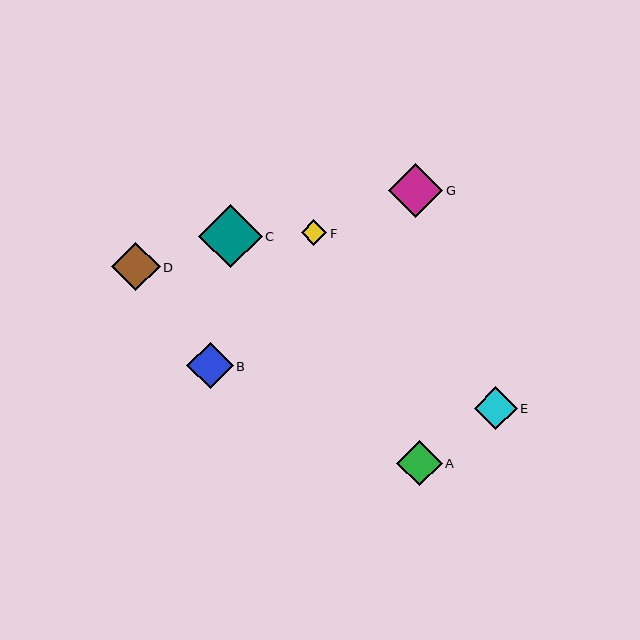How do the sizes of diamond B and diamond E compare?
Diamond B and diamond E are approximately the same size.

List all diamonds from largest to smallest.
From largest to smallest: C, G, D, B, A, E, F.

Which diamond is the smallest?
Diamond F is the smallest with a size of approximately 25 pixels.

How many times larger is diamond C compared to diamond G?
Diamond C is approximately 1.2 times the size of diamond G.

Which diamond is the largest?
Diamond C is the largest with a size of approximately 64 pixels.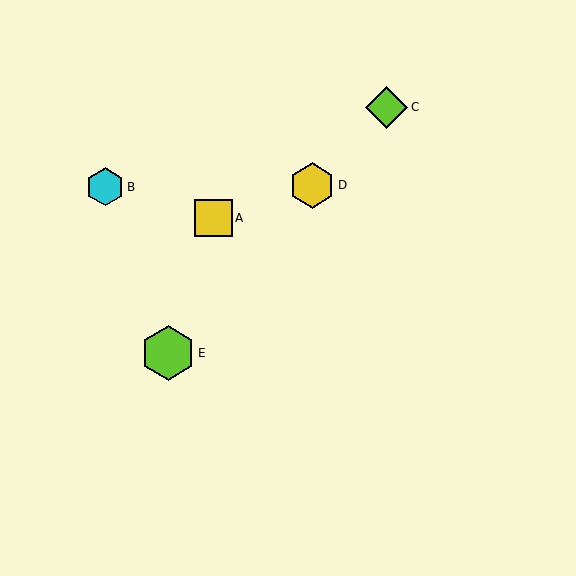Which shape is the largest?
The lime hexagon (labeled E) is the largest.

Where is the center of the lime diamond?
The center of the lime diamond is at (387, 107).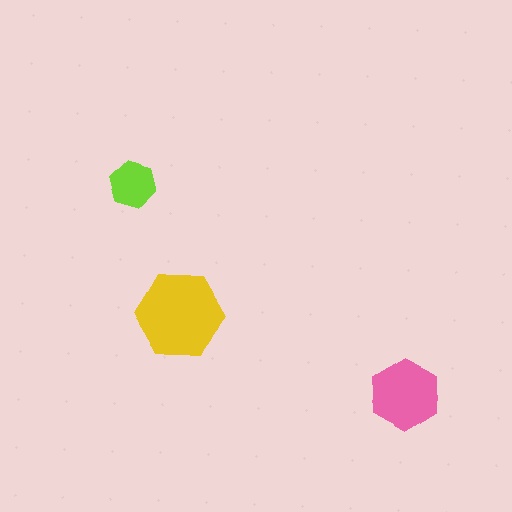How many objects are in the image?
There are 3 objects in the image.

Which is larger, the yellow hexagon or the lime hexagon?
The yellow one.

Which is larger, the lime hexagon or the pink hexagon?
The pink one.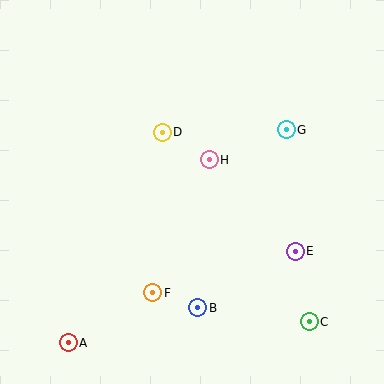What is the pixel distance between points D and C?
The distance between D and C is 240 pixels.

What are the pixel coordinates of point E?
Point E is at (295, 251).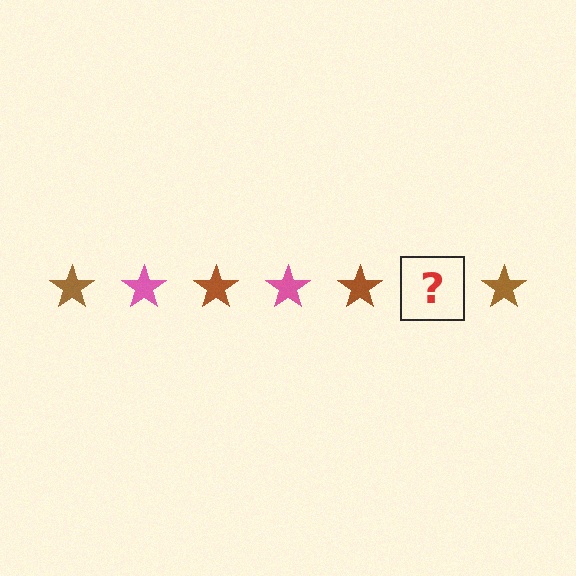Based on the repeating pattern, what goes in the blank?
The blank should be a pink star.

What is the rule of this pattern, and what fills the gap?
The rule is that the pattern cycles through brown, pink stars. The gap should be filled with a pink star.